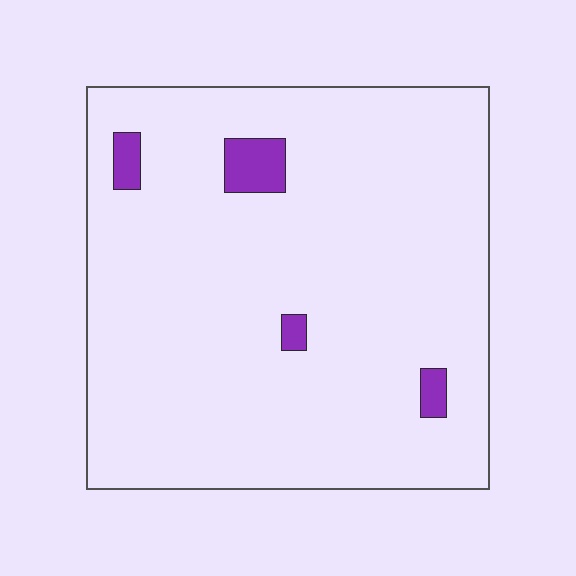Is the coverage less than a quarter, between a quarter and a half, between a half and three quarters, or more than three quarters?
Less than a quarter.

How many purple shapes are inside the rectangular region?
4.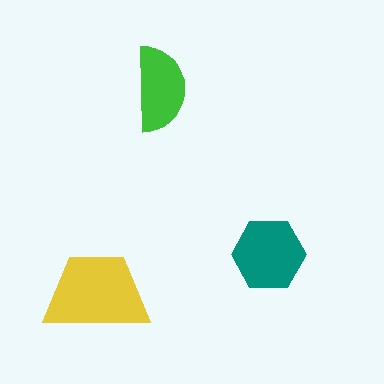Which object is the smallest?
The green semicircle.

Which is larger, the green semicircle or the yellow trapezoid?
The yellow trapezoid.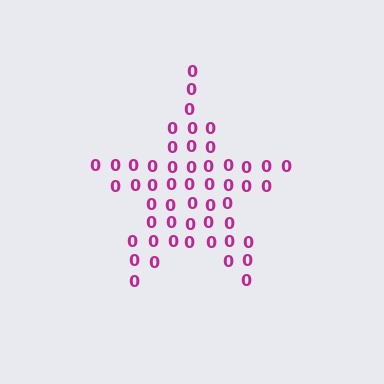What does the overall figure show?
The overall figure shows a star.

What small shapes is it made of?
It is made of small digit 0's.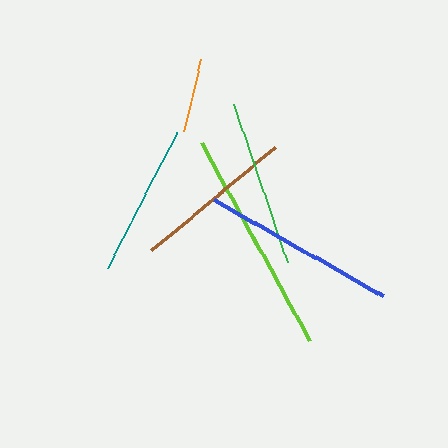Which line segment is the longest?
The lime line is the longest at approximately 226 pixels.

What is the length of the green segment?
The green segment is approximately 167 pixels long.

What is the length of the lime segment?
The lime segment is approximately 226 pixels long.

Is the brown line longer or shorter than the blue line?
The blue line is longer than the brown line.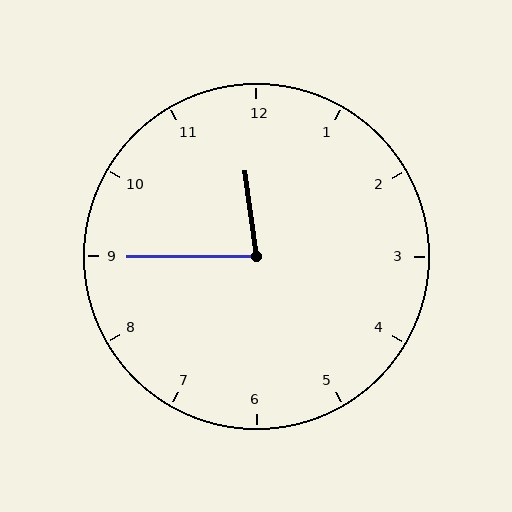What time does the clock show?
11:45.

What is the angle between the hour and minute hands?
Approximately 82 degrees.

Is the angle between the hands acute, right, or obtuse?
It is acute.